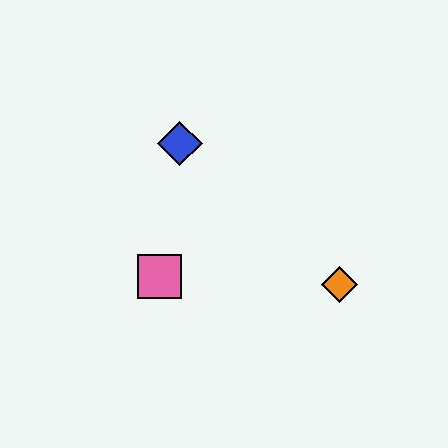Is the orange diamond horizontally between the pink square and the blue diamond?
No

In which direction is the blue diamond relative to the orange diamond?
The blue diamond is to the left of the orange diamond.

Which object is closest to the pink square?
The blue diamond is closest to the pink square.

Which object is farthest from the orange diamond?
The blue diamond is farthest from the orange diamond.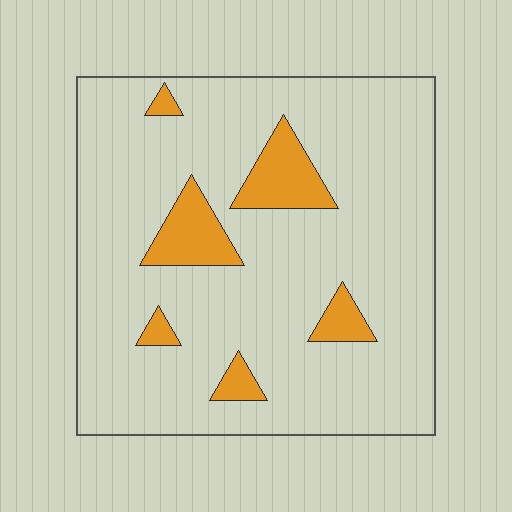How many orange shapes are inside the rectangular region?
6.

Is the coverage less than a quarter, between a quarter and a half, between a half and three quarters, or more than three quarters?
Less than a quarter.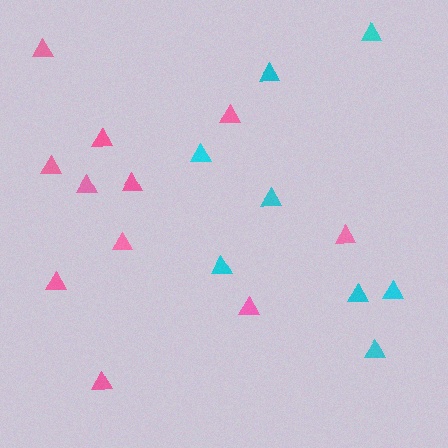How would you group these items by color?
There are 2 groups: one group of pink triangles (11) and one group of cyan triangles (8).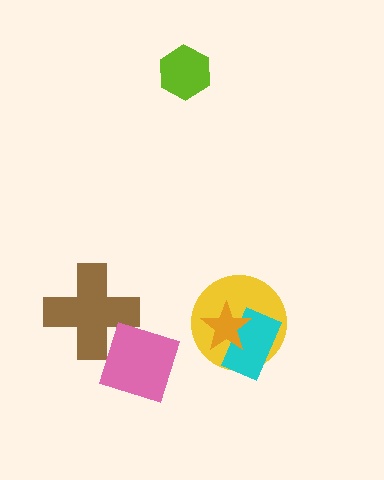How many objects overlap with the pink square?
1 object overlaps with the pink square.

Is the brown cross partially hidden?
Yes, it is partially covered by another shape.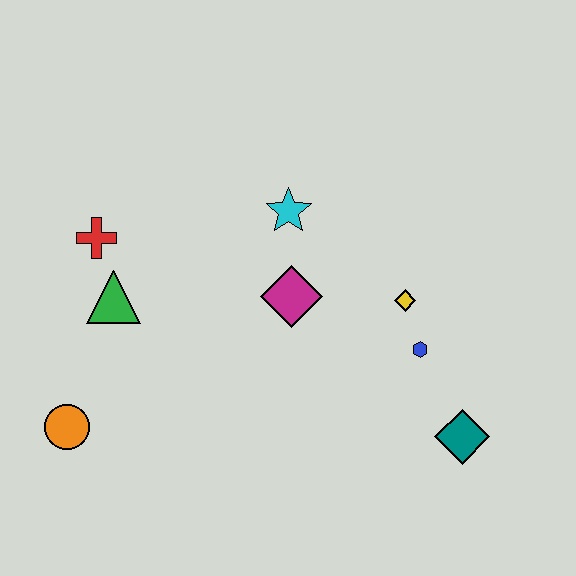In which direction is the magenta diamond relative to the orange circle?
The magenta diamond is to the right of the orange circle.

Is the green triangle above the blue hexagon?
Yes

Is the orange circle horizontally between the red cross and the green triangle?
No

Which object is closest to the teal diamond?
The blue hexagon is closest to the teal diamond.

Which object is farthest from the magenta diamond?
The orange circle is farthest from the magenta diamond.